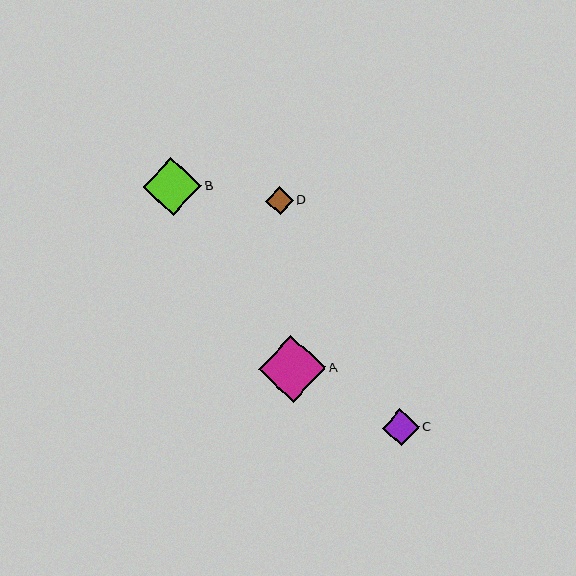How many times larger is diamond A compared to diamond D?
Diamond A is approximately 2.4 times the size of diamond D.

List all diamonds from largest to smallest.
From largest to smallest: A, B, C, D.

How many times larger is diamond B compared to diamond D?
Diamond B is approximately 2.1 times the size of diamond D.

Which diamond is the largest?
Diamond A is the largest with a size of approximately 67 pixels.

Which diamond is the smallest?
Diamond D is the smallest with a size of approximately 28 pixels.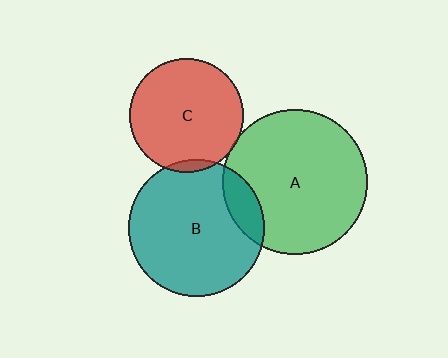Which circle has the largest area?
Circle A (green).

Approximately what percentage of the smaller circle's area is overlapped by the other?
Approximately 5%.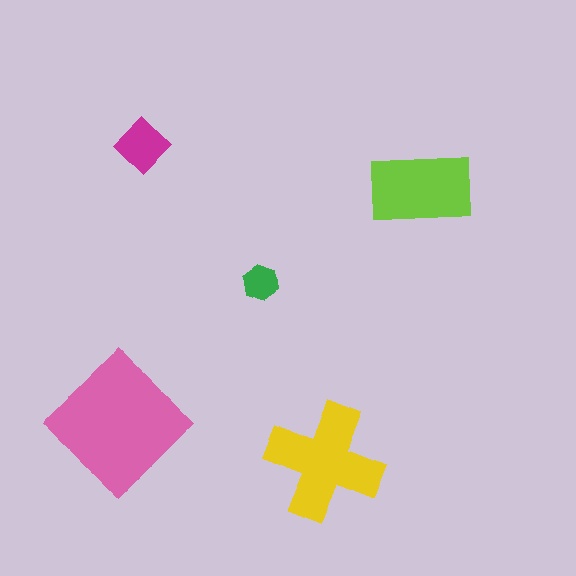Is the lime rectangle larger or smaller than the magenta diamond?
Larger.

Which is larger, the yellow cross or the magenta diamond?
The yellow cross.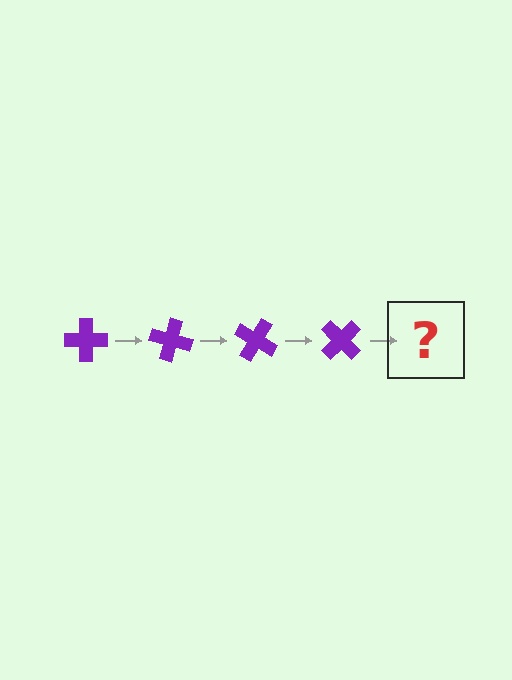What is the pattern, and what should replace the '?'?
The pattern is that the cross rotates 15 degrees each step. The '?' should be a purple cross rotated 60 degrees.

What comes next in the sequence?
The next element should be a purple cross rotated 60 degrees.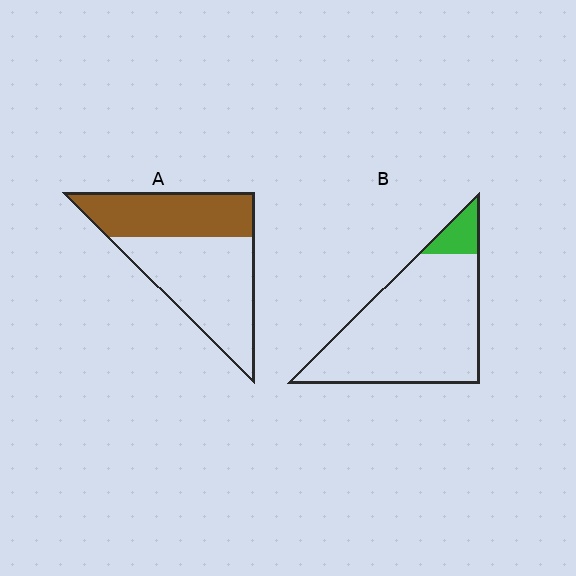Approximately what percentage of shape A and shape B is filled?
A is approximately 40% and B is approximately 10%.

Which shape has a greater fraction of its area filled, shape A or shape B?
Shape A.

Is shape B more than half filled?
No.